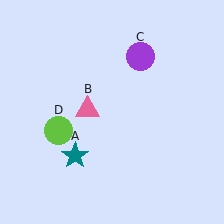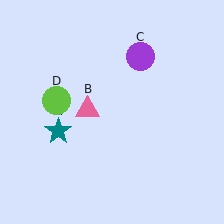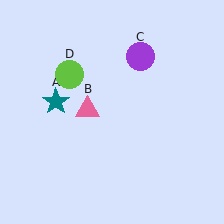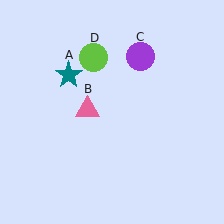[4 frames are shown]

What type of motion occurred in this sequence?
The teal star (object A), lime circle (object D) rotated clockwise around the center of the scene.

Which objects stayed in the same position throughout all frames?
Pink triangle (object B) and purple circle (object C) remained stationary.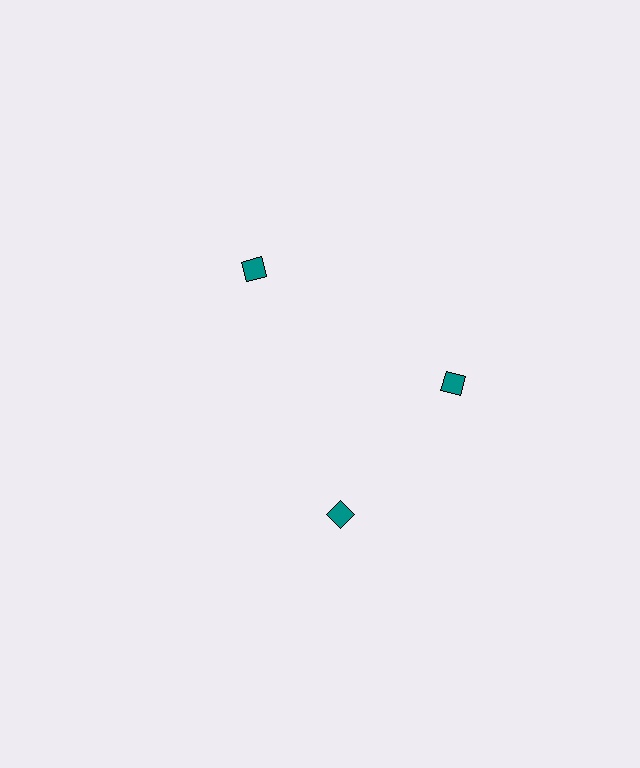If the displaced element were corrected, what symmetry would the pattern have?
It would have 3-fold rotational symmetry — the pattern would map onto itself every 120 degrees.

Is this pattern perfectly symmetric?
No. The 3 teal diamonds are arranged in a ring, but one element near the 7 o'clock position is rotated out of alignment along the ring, breaking the 3-fold rotational symmetry.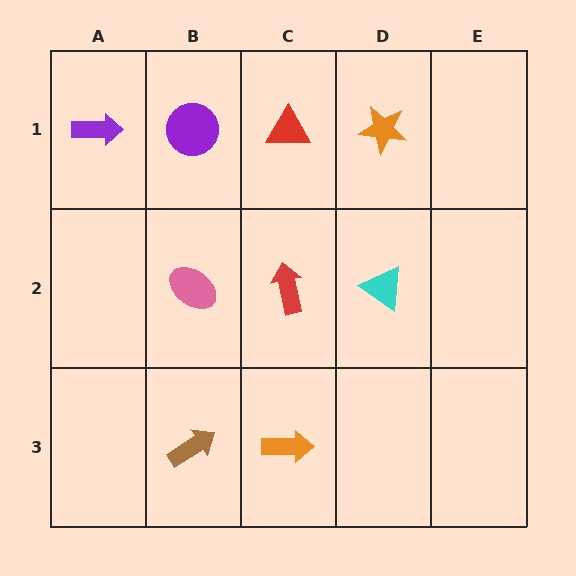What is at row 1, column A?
A purple arrow.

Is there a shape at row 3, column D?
No, that cell is empty.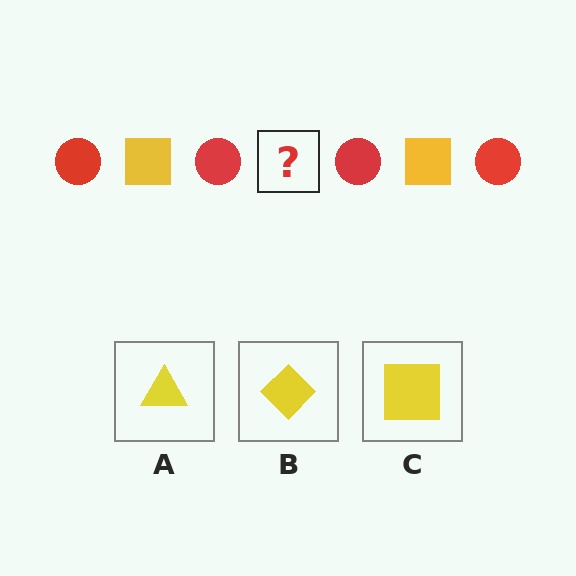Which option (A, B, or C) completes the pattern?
C.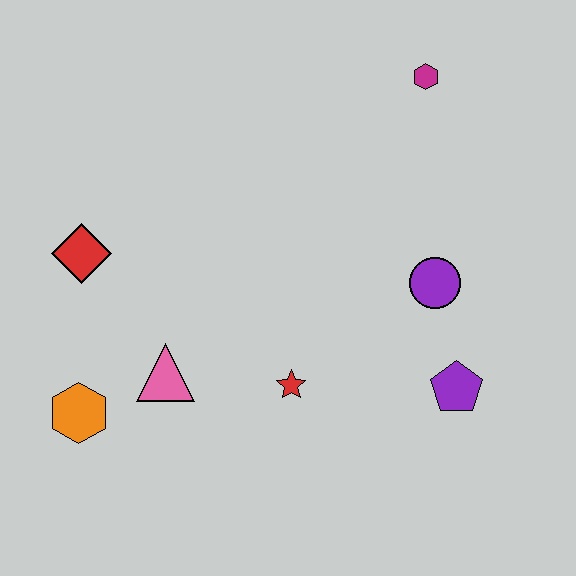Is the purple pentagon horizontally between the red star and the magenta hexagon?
No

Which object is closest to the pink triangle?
The orange hexagon is closest to the pink triangle.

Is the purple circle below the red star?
No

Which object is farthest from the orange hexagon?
The magenta hexagon is farthest from the orange hexagon.